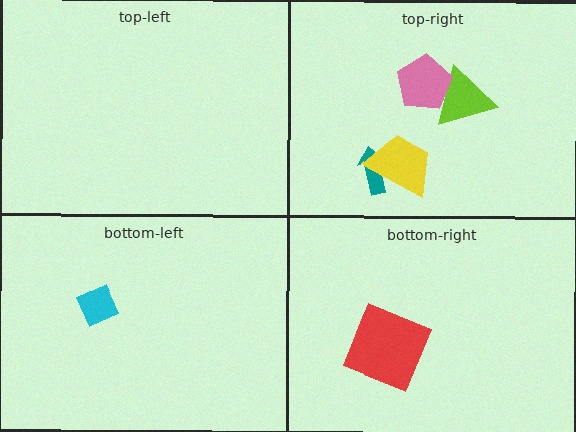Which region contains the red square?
The bottom-right region.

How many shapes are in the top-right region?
4.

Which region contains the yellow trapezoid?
The top-right region.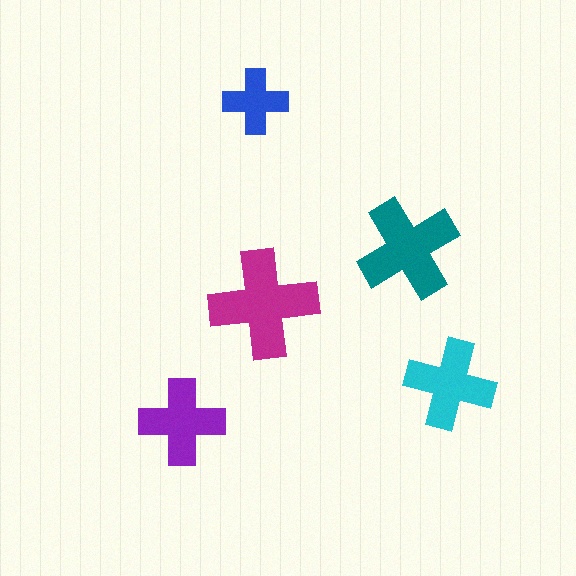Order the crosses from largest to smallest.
the magenta one, the teal one, the cyan one, the purple one, the blue one.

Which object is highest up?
The blue cross is topmost.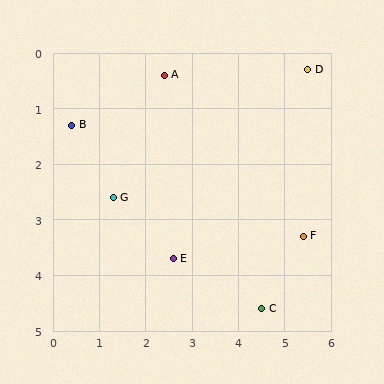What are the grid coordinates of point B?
Point B is at approximately (0.4, 1.3).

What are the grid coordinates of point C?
Point C is at approximately (4.5, 4.6).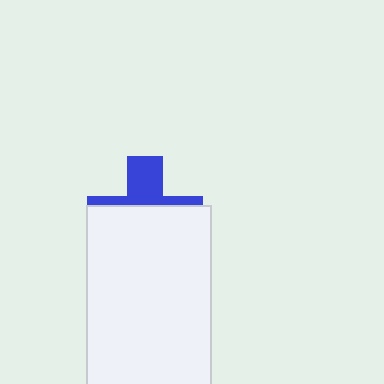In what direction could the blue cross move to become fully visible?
The blue cross could move up. That would shift it out from behind the white rectangle entirely.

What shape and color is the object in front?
The object in front is a white rectangle.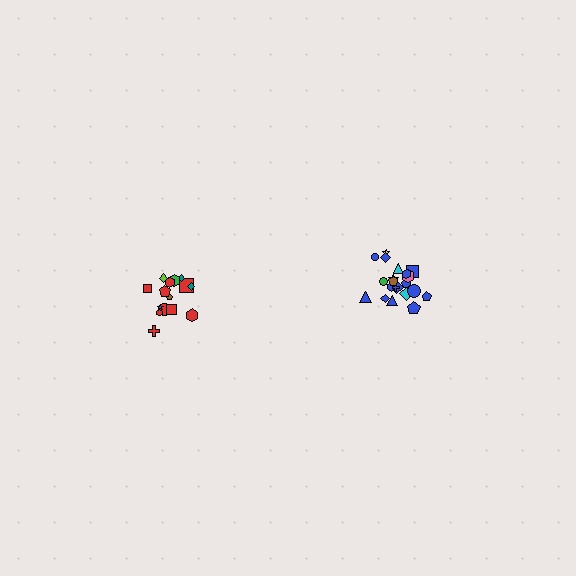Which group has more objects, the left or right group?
The right group.